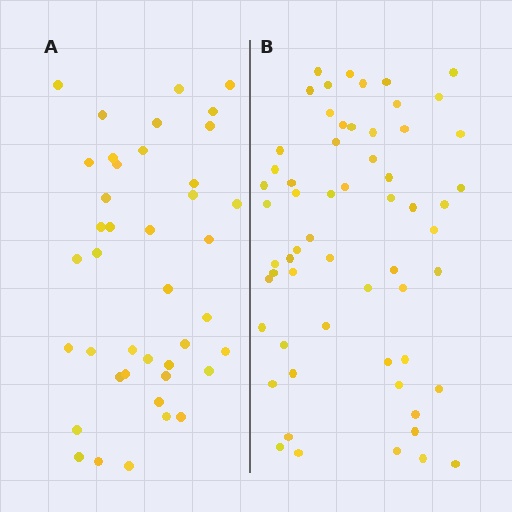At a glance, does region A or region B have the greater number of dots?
Region B (the right region) has more dots.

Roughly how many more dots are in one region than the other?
Region B has approximately 20 more dots than region A.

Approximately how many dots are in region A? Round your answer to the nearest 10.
About 40 dots. (The exact count is 41, which rounds to 40.)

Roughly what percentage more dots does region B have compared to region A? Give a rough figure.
About 45% more.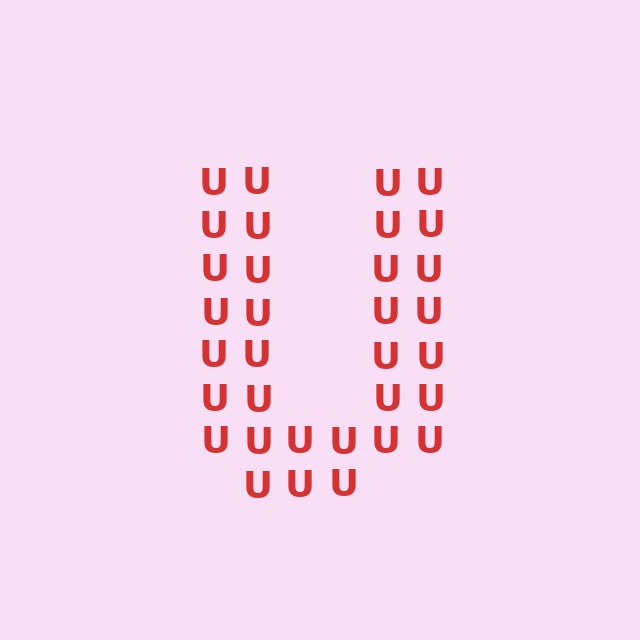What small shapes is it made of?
It is made of small letter U's.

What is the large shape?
The large shape is the letter U.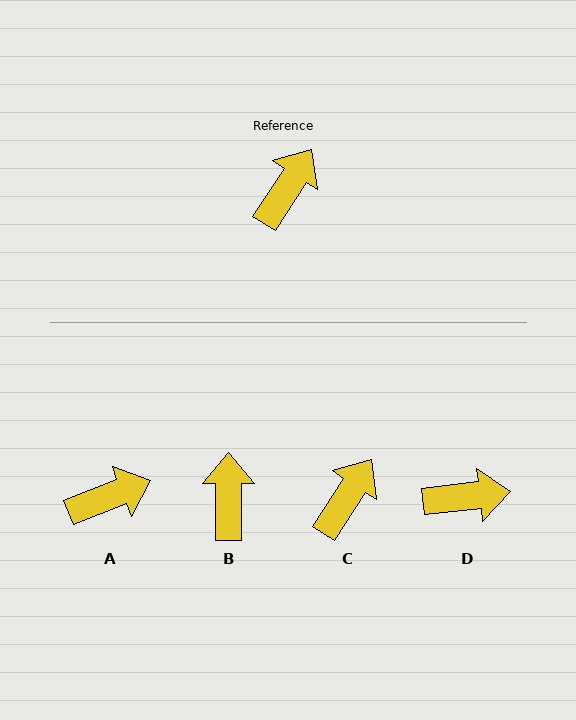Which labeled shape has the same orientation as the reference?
C.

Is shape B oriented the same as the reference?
No, it is off by about 33 degrees.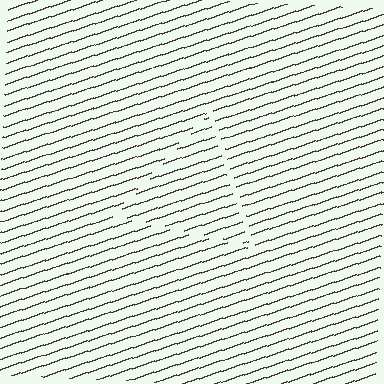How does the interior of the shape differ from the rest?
The interior of the shape contains the same grating, shifted by half a period — the contour is defined by the phase discontinuity where line-ends from the inner and outer gratings abut.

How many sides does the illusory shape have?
3 sides — the line-ends trace a triangle.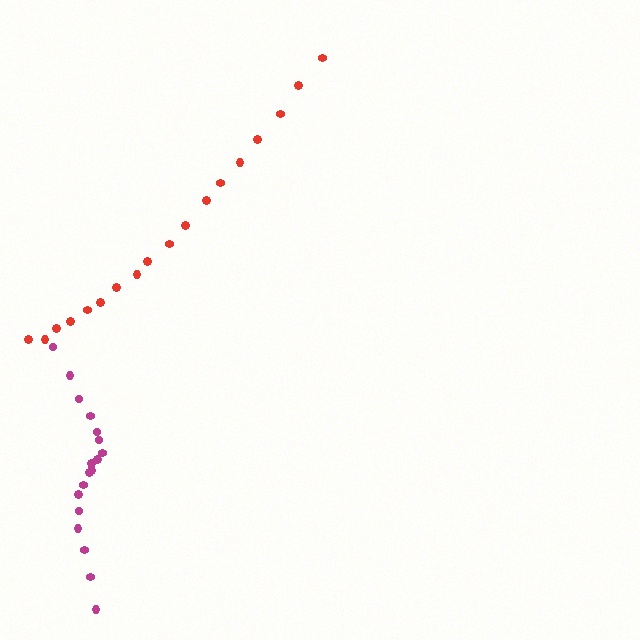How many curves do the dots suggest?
There are 2 distinct paths.